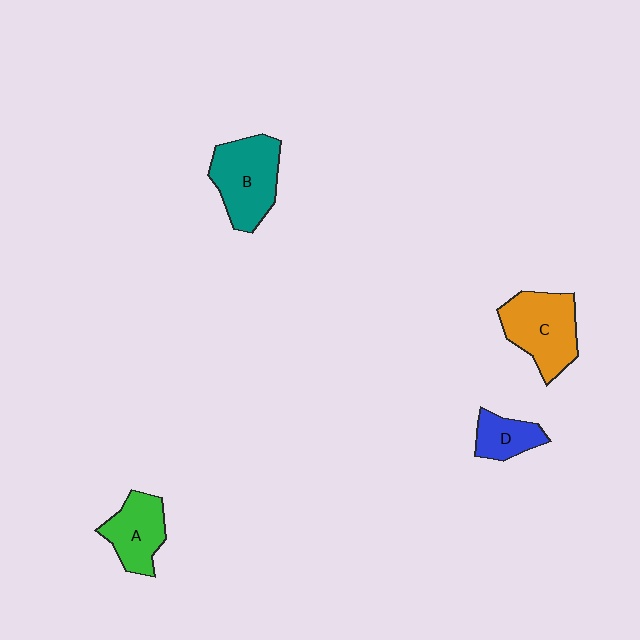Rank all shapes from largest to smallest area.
From largest to smallest: B (teal), C (orange), A (green), D (blue).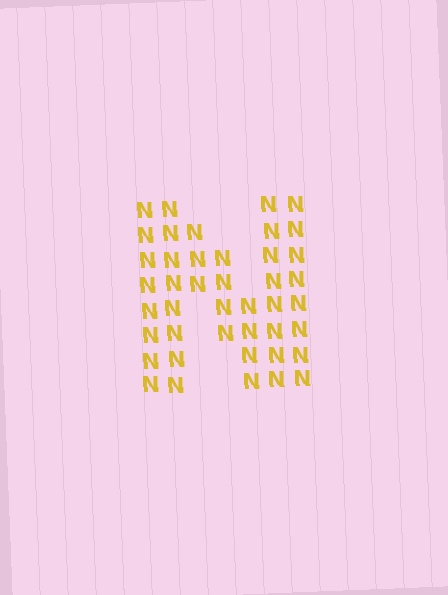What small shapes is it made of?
It is made of small letter N's.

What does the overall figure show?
The overall figure shows the letter N.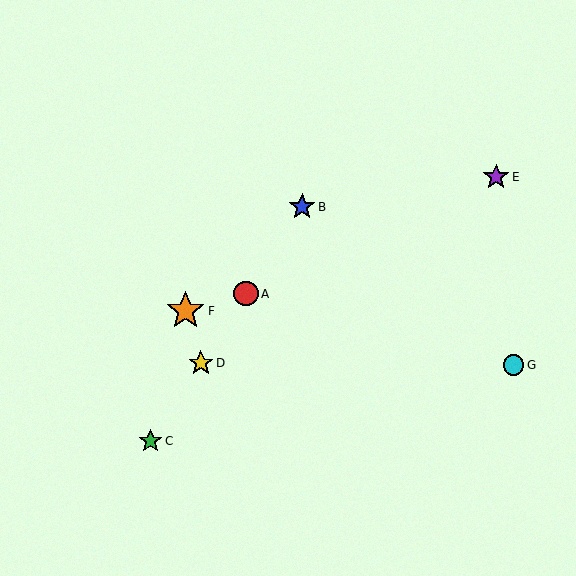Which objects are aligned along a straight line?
Objects A, B, C, D are aligned along a straight line.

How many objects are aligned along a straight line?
4 objects (A, B, C, D) are aligned along a straight line.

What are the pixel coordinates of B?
Object B is at (302, 207).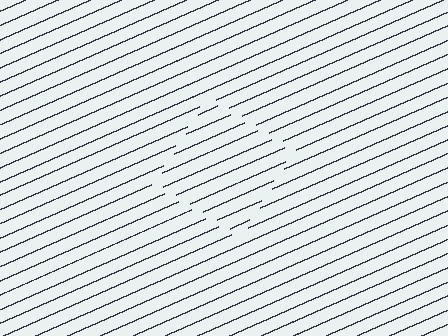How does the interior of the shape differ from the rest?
The interior of the shape contains the same grating, shifted by half a period — the contour is defined by the phase discontinuity where line-ends from the inner and outer gratings abut.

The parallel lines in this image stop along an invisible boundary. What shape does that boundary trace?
An illusory square. The interior of the shape contains the same grating, shifted by half a period — the contour is defined by the phase discontinuity where line-ends from the inner and outer gratings abut.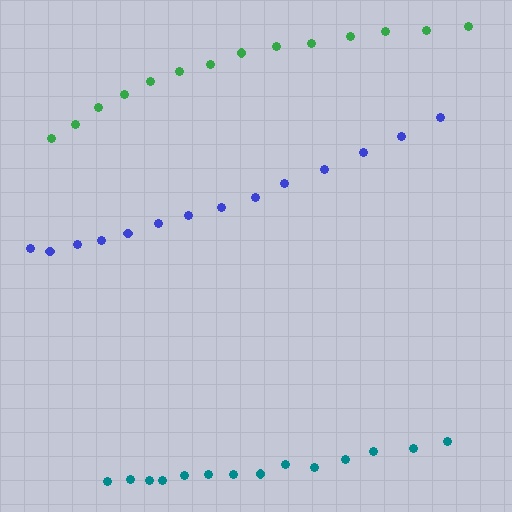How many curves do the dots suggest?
There are 3 distinct paths.